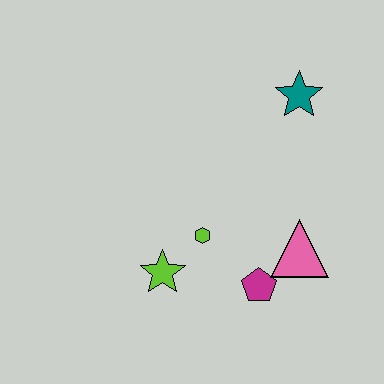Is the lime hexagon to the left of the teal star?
Yes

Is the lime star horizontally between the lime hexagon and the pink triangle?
No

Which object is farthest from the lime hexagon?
The teal star is farthest from the lime hexagon.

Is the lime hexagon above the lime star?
Yes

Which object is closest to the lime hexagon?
The lime star is closest to the lime hexagon.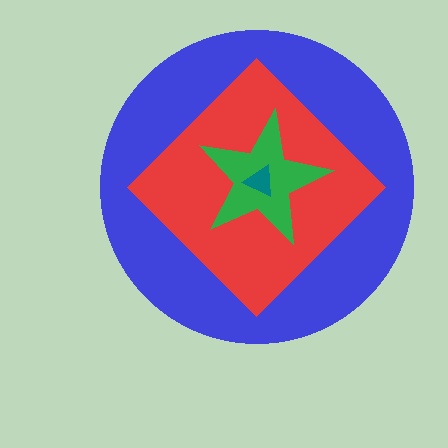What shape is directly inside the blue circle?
The red diamond.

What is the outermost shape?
The blue circle.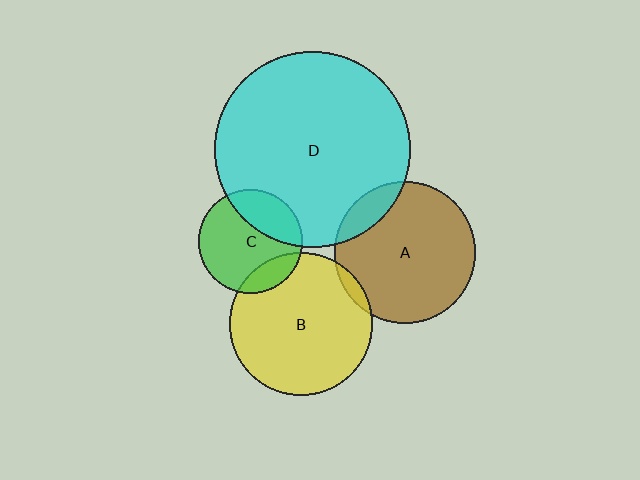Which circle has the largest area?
Circle D (cyan).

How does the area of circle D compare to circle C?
Approximately 3.6 times.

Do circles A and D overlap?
Yes.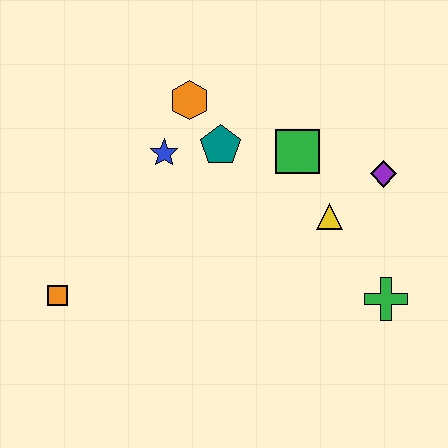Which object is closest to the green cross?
The yellow triangle is closest to the green cross.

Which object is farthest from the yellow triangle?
The orange square is farthest from the yellow triangle.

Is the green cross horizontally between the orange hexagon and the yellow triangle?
No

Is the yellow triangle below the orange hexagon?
Yes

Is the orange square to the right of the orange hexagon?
No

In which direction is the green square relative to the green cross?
The green square is above the green cross.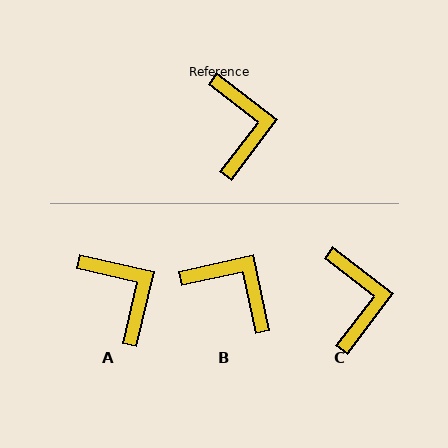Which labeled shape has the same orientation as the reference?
C.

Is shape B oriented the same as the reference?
No, it is off by about 50 degrees.